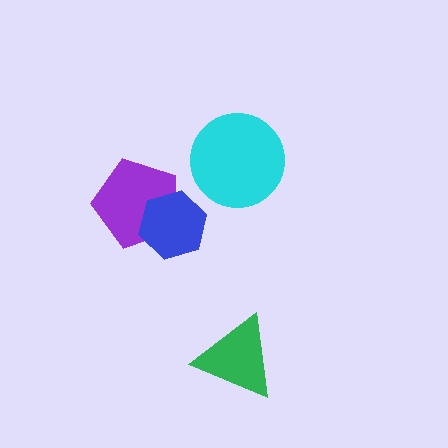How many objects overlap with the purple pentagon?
1 object overlaps with the purple pentagon.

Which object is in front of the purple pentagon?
The blue hexagon is in front of the purple pentagon.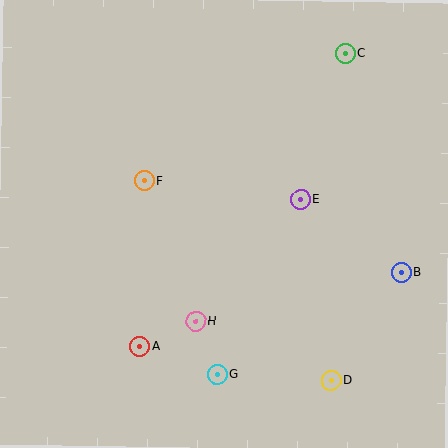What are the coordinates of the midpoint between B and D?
The midpoint between B and D is at (366, 326).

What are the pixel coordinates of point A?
Point A is at (140, 346).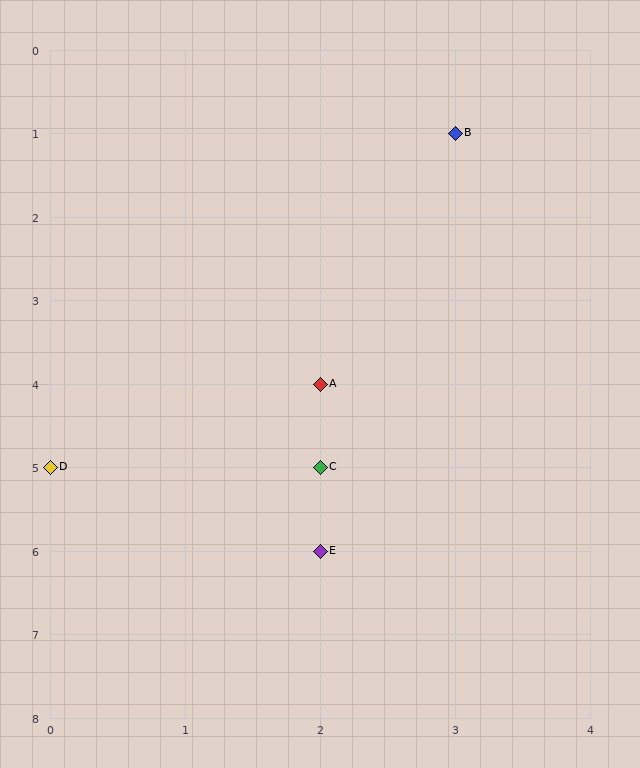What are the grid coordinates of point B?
Point B is at grid coordinates (3, 1).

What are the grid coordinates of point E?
Point E is at grid coordinates (2, 6).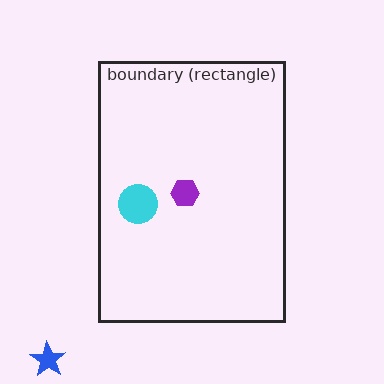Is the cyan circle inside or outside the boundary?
Inside.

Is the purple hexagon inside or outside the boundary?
Inside.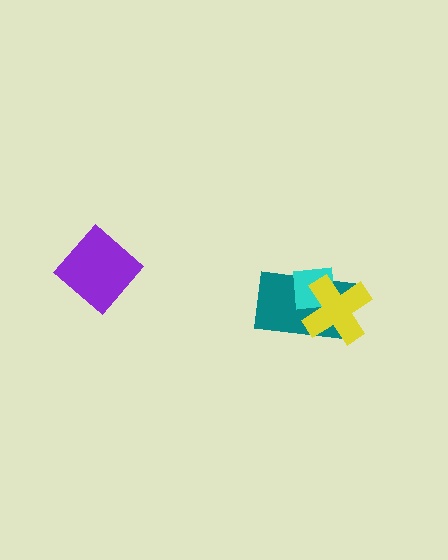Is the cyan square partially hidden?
Yes, it is partially covered by another shape.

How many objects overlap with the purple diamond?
0 objects overlap with the purple diamond.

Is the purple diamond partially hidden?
No, no other shape covers it.